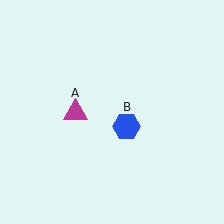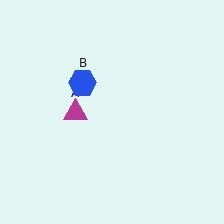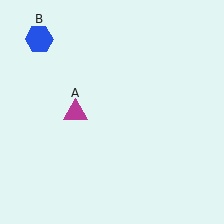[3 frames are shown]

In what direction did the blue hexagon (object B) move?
The blue hexagon (object B) moved up and to the left.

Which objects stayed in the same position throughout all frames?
Magenta triangle (object A) remained stationary.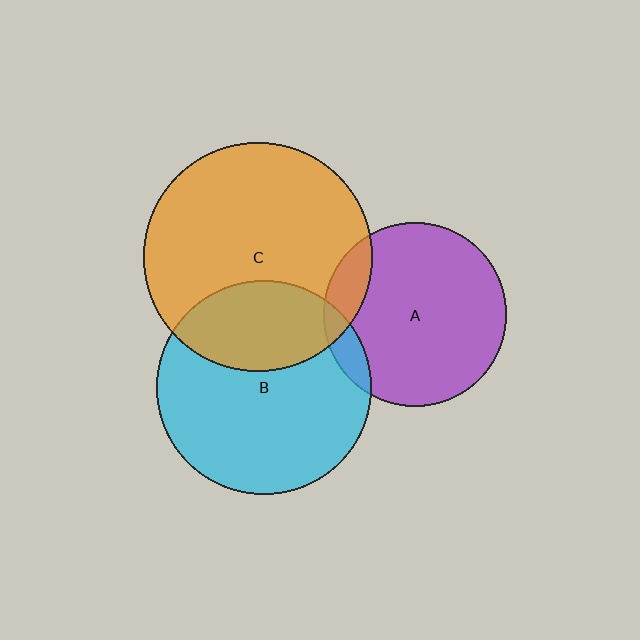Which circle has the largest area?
Circle C (orange).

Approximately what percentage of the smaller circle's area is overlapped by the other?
Approximately 10%.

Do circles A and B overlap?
Yes.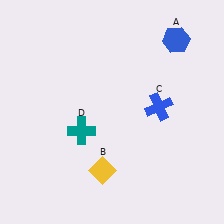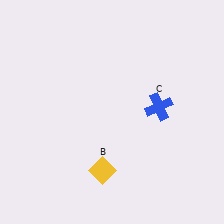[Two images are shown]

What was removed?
The blue hexagon (A), the teal cross (D) were removed in Image 2.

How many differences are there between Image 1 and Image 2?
There are 2 differences between the two images.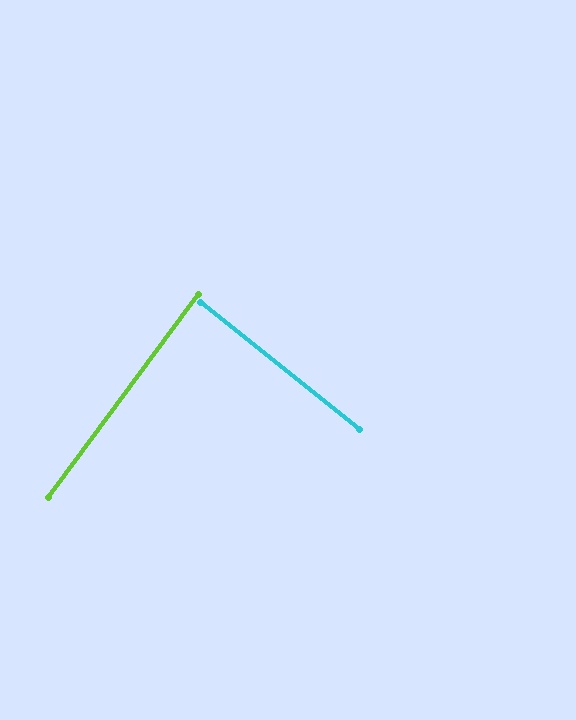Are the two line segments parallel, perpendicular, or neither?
Perpendicular — they meet at approximately 88°.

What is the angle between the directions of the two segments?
Approximately 88 degrees.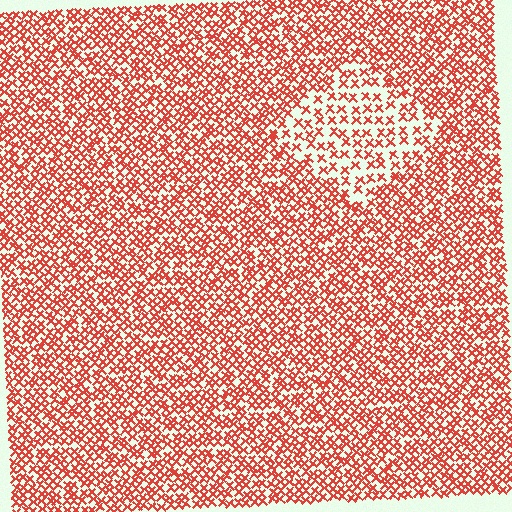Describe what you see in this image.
The image contains small red elements arranged at two different densities. A diamond-shaped region is visible where the elements are less densely packed than the surrounding area.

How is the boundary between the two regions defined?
The boundary is defined by a change in element density (approximately 1.9x ratio). All elements are the same color, size, and shape.